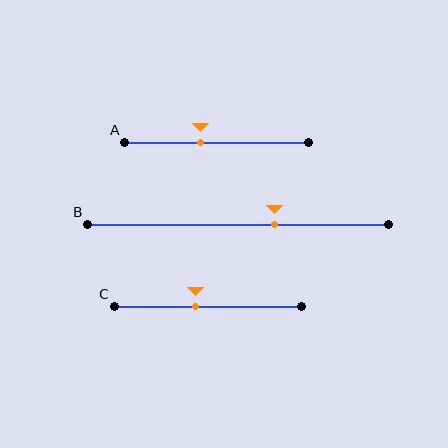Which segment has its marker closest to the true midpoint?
Segment C has its marker closest to the true midpoint.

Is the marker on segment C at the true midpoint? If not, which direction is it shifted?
No, the marker on segment C is shifted to the left by about 6% of the segment length.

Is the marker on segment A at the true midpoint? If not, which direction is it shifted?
No, the marker on segment A is shifted to the left by about 9% of the segment length.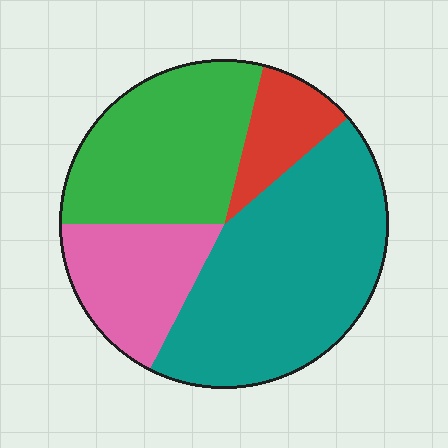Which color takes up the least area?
Red, at roughly 10%.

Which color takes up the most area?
Teal, at roughly 45%.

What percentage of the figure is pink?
Pink covers around 20% of the figure.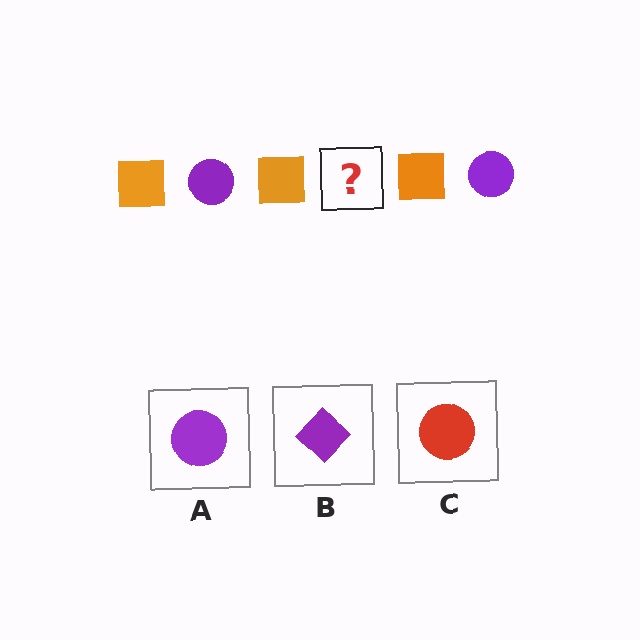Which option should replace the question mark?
Option A.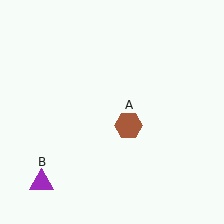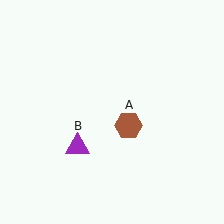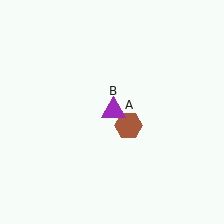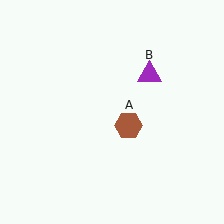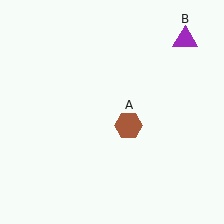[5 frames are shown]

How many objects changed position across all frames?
1 object changed position: purple triangle (object B).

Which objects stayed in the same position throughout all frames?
Brown hexagon (object A) remained stationary.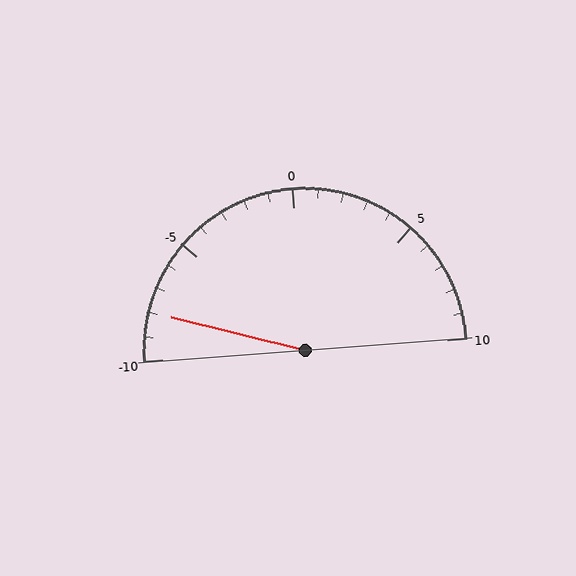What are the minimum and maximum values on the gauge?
The gauge ranges from -10 to 10.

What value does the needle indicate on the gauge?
The needle indicates approximately -8.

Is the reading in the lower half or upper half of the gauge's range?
The reading is in the lower half of the range (-10 to 10).